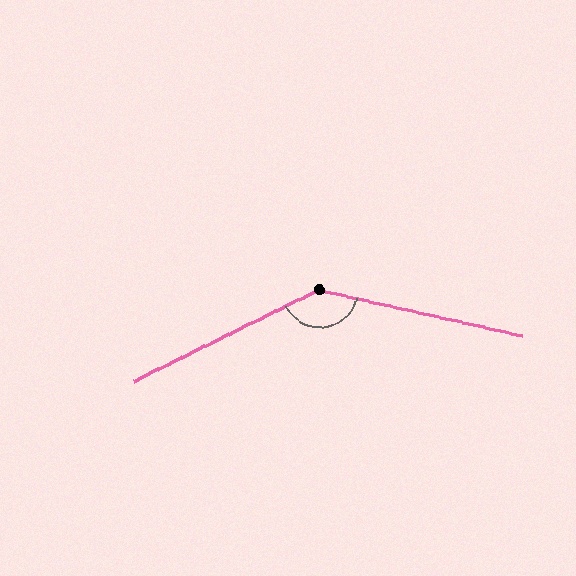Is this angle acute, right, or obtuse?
It is obtuse.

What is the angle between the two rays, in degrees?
Approximately 141 degrees.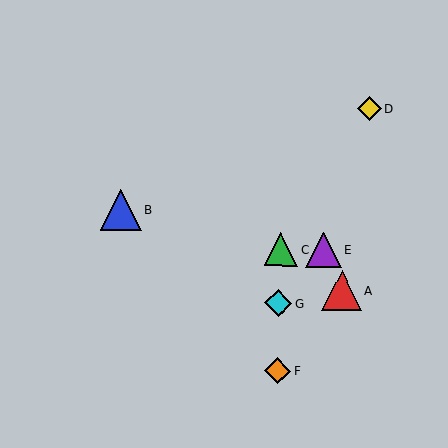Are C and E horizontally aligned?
Yes, both are at y≈249.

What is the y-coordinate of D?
Object D is at y≈109.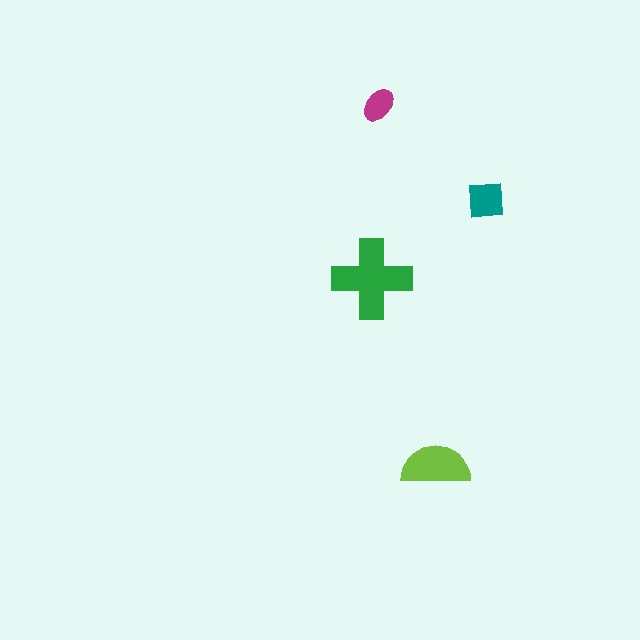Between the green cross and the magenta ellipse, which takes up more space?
The green cross.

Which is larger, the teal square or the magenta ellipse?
The teal square.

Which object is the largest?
The green cross.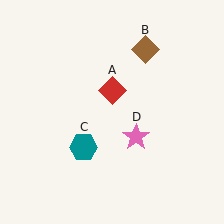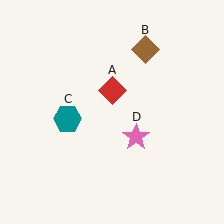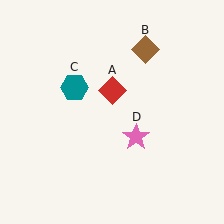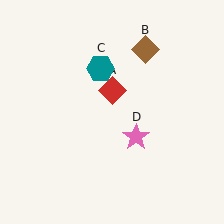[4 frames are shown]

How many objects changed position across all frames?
1 object changed position: teal hexagon (object C).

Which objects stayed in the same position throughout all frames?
Red diamond (object A) and brown diamond (object B) and pink star (object D) remained stationary.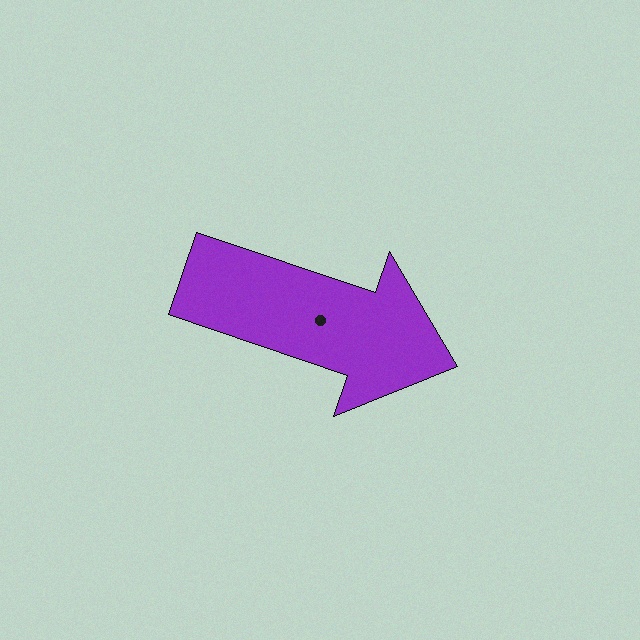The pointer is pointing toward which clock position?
Roughly 4 o'clock.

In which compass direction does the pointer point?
East.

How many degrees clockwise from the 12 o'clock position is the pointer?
Approximately 109 degrees.